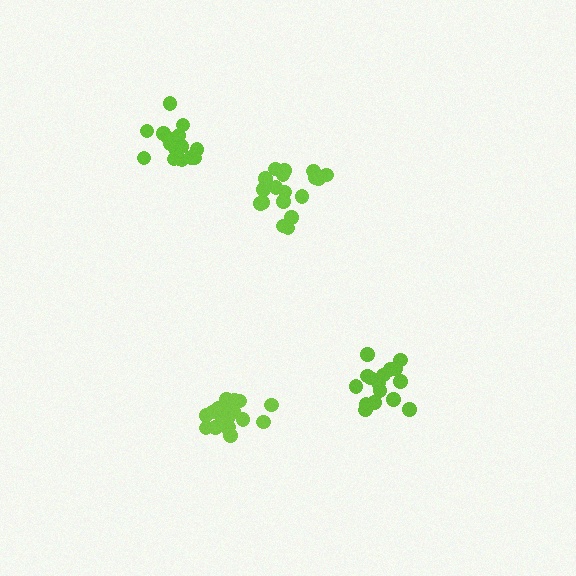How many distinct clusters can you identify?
There are 4 distinct clusters.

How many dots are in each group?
Group 1: 18 dots, Group 2: 16 dots, Group 3: 20 dots, Group 4: 20 dots (74 total).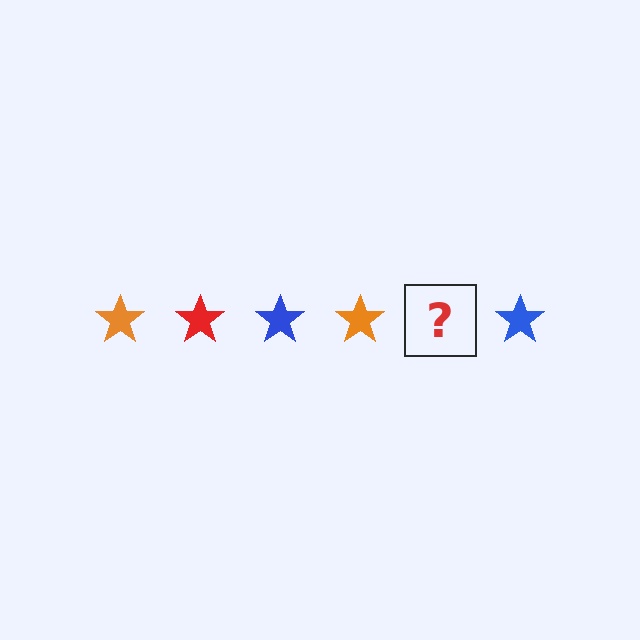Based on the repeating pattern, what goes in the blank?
The blank should be a red star.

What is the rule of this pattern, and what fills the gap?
The rule is that the pattern cycles through orange, red, blue stars. The gap should be filled with a red star.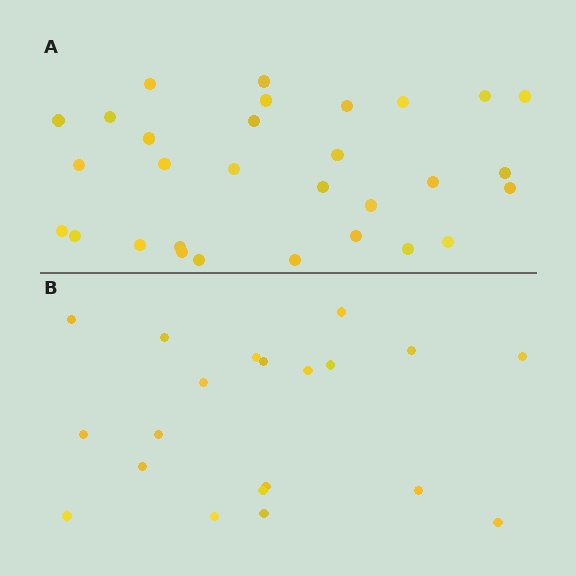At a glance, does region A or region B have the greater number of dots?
Region A (the top region) has more dots.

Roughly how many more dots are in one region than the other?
Region A has roughly 10 or so more dots than region B.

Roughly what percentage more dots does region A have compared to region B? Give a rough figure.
About 50% more.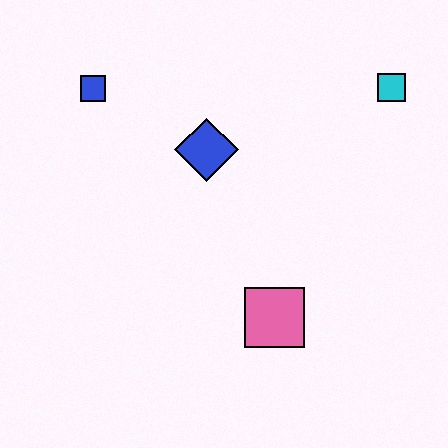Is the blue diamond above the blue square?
No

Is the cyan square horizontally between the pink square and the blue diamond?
No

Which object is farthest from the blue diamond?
The cyan square is farthest from the blue diamond.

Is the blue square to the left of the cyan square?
Yes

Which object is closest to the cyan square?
The blue diamond is closest to the cyan square.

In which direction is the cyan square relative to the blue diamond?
The cyan square is to the right of the blue diamond.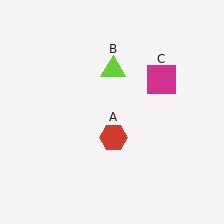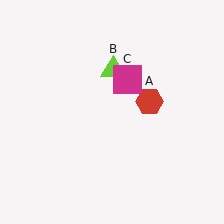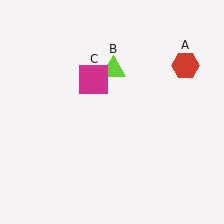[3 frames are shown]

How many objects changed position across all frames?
2 objects changed position: red hexagon (object A), magenta square (object C).